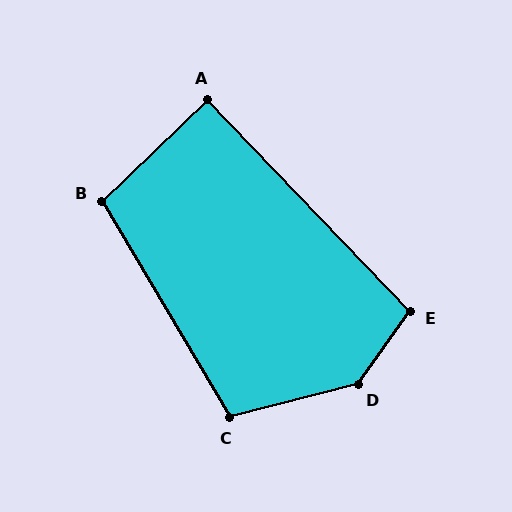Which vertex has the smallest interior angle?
A, at approximately 90 degrees.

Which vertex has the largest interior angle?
D, at approximately 140 degrees.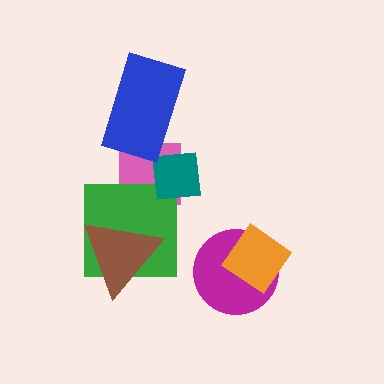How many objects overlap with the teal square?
1 object overlaps with the teal square.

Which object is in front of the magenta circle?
The orange diamond is in front of the magenta circle.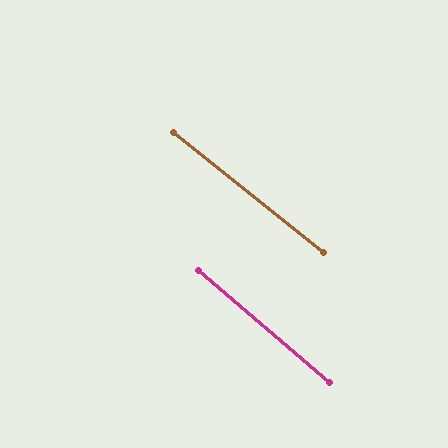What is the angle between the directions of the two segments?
Approximately 2 degrees.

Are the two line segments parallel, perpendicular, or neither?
Parallel — their directions differ by only 1.6°.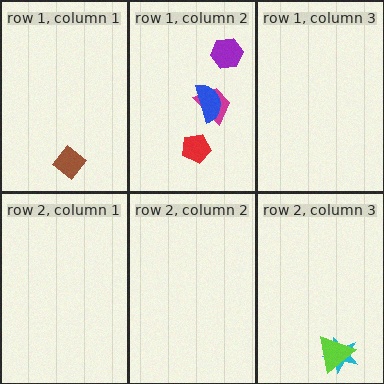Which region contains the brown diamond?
The row 1, column 1 region.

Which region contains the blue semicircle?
The row 1, column 2 region.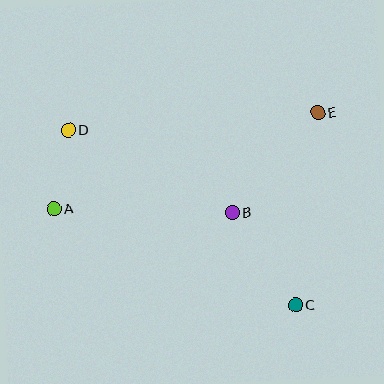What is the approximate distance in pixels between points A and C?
The distance between A and C is approximately 260 pixels.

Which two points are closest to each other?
Points A and D are closest to each other.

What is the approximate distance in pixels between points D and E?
The distance between D and E is approximately 250 pixels.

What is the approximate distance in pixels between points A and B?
The distance between A and B is approximately 178 pixels.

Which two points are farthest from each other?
Points C and D are farthest from each other.